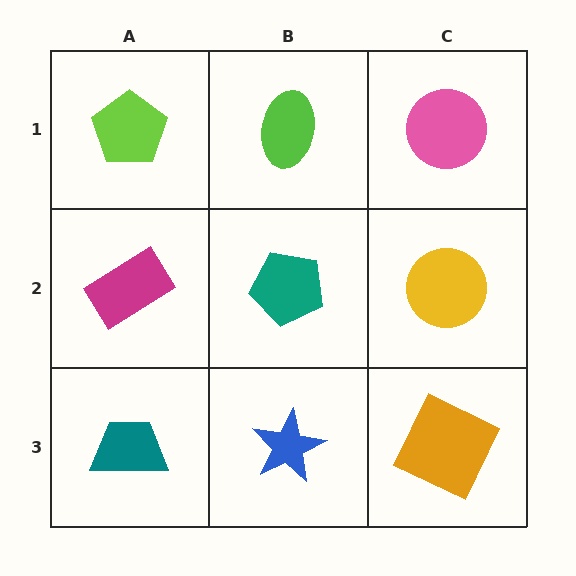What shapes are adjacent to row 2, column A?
A lime pentagon (row 1, column A), a teal trapezoid (row 3, column A), a teal pentagon (row 2, column B).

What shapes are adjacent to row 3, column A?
A magenta rectangle (row 2, column A), a blue star (row 3, column B).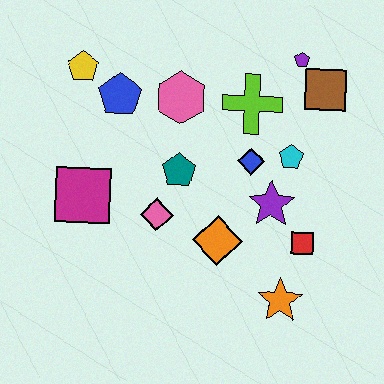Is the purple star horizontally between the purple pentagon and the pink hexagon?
Yes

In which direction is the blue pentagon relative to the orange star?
The blue pentagon is above the orange star.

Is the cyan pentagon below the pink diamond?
No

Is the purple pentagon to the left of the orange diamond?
No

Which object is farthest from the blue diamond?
The yellow pentagon is farthest from the blue diamond.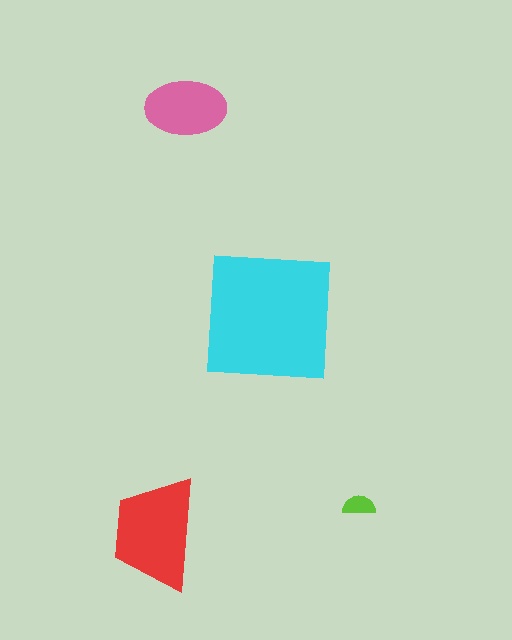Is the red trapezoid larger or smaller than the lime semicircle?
Larger.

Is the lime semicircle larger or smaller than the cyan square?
Smaller.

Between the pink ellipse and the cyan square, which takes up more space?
The cyan square.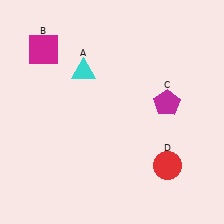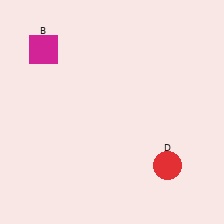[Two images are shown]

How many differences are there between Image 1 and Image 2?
There are 2 differences between the two images.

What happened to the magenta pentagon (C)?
The magenta pentagon (C) was removed in Image 2. It was in the top-right area of Image 1.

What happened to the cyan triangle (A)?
The cyan triangle (A) was removed in Image 2. It was in the top-left area of Image 1.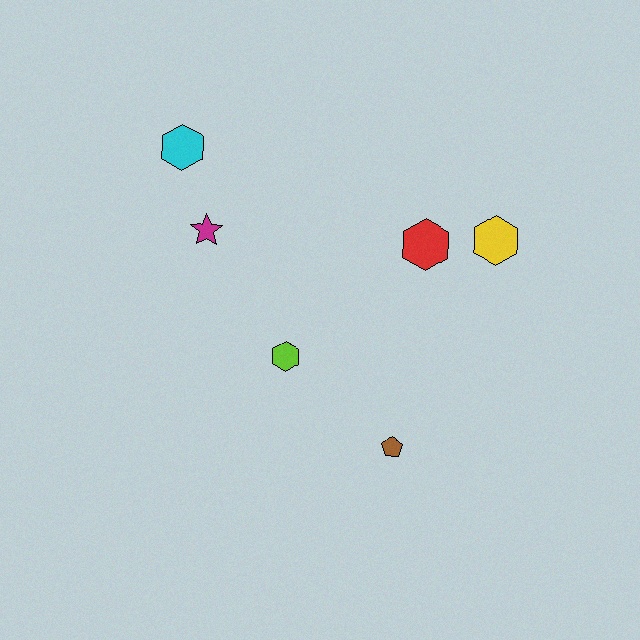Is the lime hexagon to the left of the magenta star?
No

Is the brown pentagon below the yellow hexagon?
Yes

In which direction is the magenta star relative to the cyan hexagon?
The magenta star is below the cyan hexagon.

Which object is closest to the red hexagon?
The yellow hexagon is closest to the red hexagon.